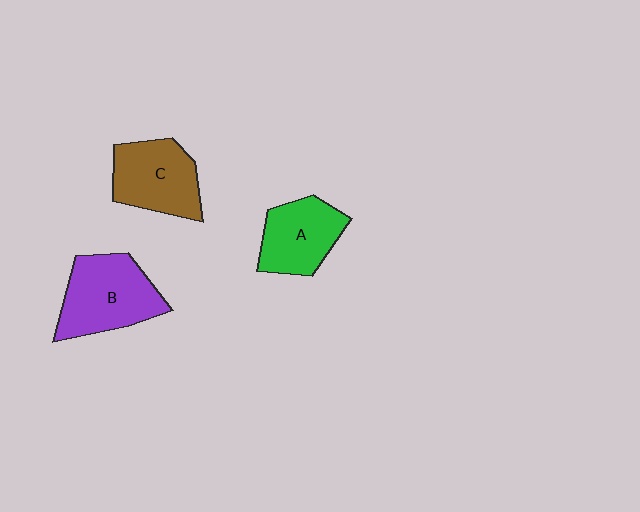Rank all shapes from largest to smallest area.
From largest to smallest: B (purple), C (brown), A (green).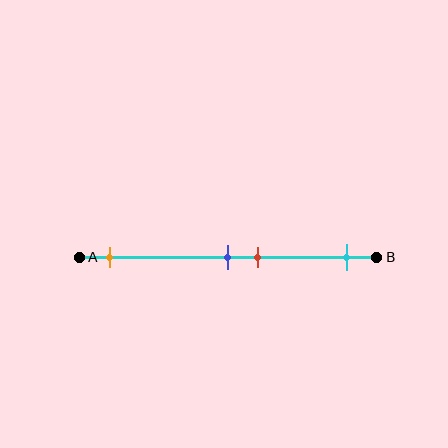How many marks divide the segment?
There are 4 marks dividing the segment.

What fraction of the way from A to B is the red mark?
The red mark is approximately 60% (0.6) of the way from A to B.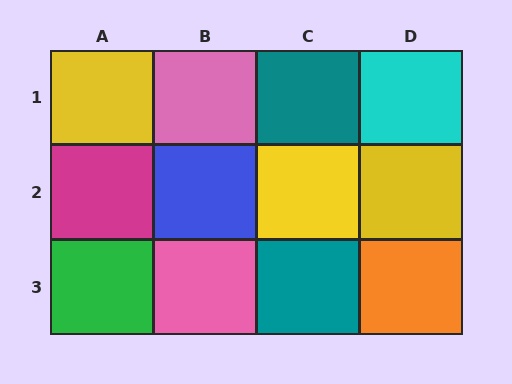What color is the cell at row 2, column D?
Yellow.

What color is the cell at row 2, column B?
Blue.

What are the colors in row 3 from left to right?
Green, pink, teal, orange.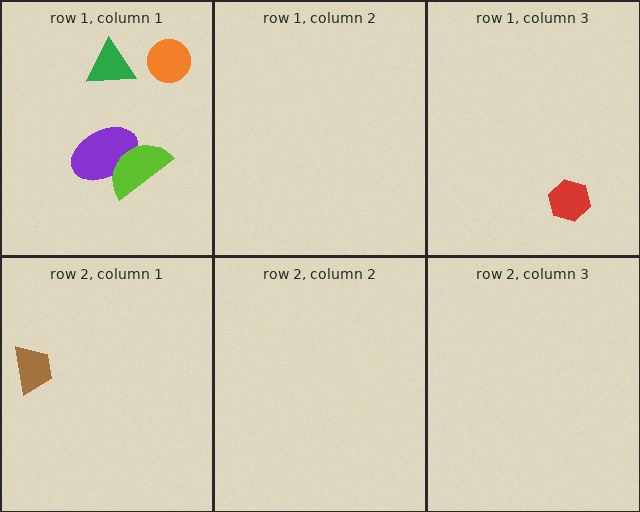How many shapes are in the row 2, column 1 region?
1.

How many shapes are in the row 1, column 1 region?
4.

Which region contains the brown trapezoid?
The row 2, column 1 region.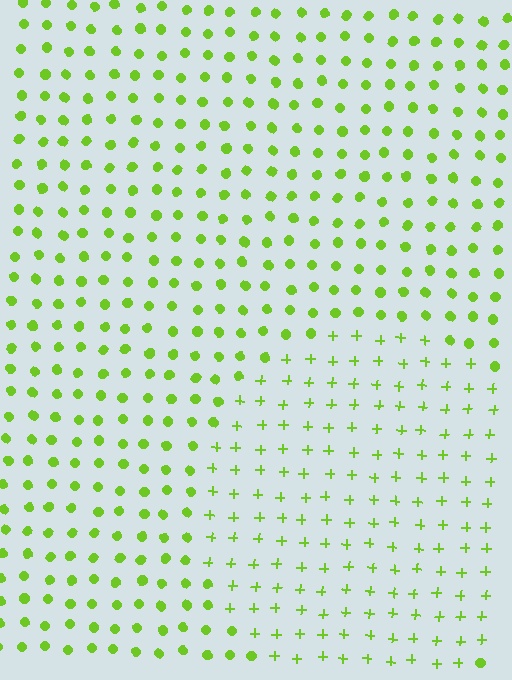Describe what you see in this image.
The image is filled with small lime elements arranged in a uniform grid. A circle-shaped region contains plus signs, while the surrounding area contains circles. The boundary is defined purely by the change in element shape.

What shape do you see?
I see a circle.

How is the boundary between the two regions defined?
The boundary is defined by a change in element shape: plus signs inside vs. circles outside. All elements share the same color and spacing.